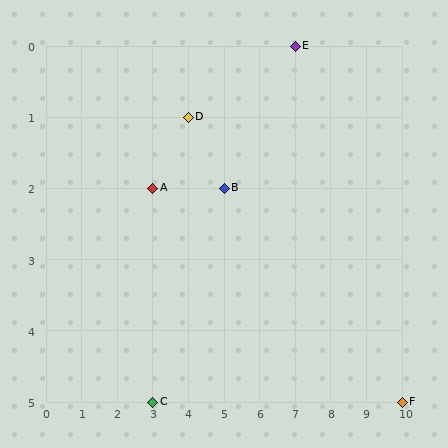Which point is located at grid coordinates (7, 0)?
Point E is at (7, 0).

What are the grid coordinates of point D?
Point D is at grid coordinates (4, 1).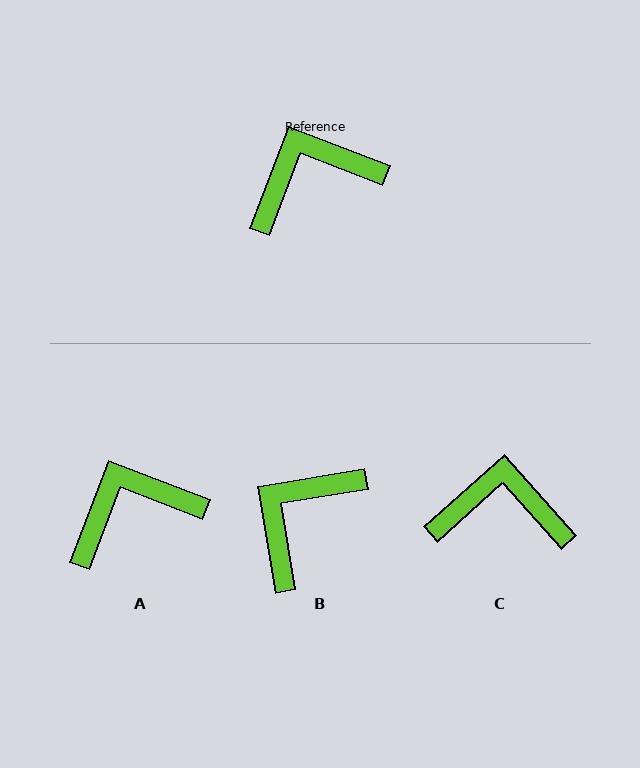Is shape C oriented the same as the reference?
No, it is off by about 27 degrees.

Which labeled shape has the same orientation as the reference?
A.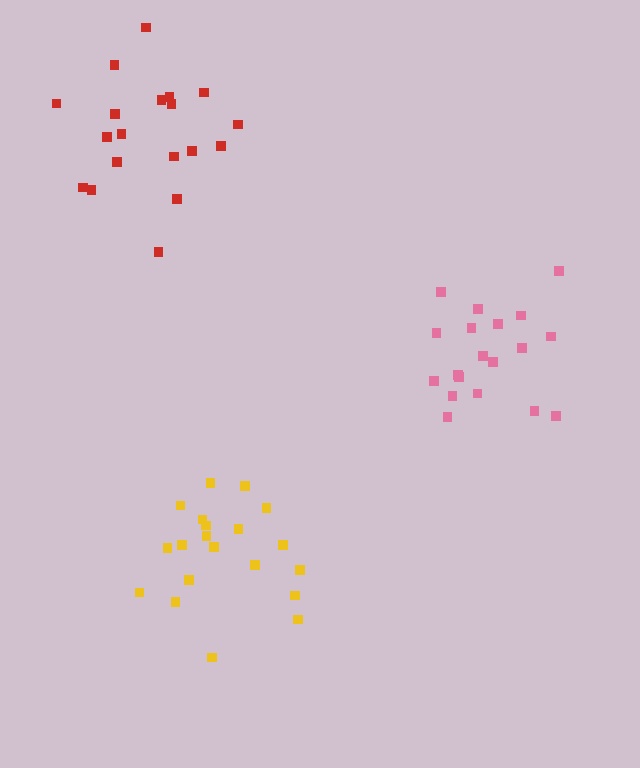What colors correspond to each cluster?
The clusters are colored: yellow, pink, red.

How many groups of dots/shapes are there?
There are 3 groups.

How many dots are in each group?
Group 1: 20 dots, Group 2: 19 dots, Group 3: 19 dots (58 total).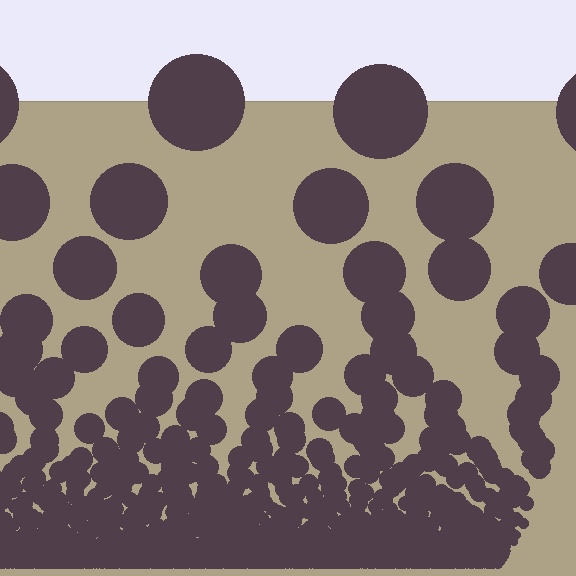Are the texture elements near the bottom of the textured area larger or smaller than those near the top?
Smaller. The gradient is inverted — elements near the bottom are smaller and denser.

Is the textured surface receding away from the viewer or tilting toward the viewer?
The surface appears to tilt toward the viewer. Texture elements get larger and sparser toward the top.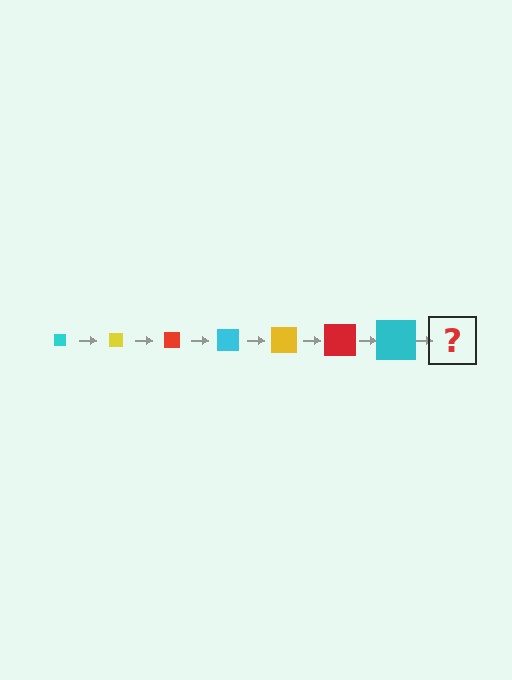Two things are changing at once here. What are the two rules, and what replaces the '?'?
The two rules are that the square grows larger each step and the color cycles through cyan, yellow, and red. The '?' should be a yellow square, larger than the previous one.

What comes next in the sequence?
The next element should be a yellow square, larger than the previous one.